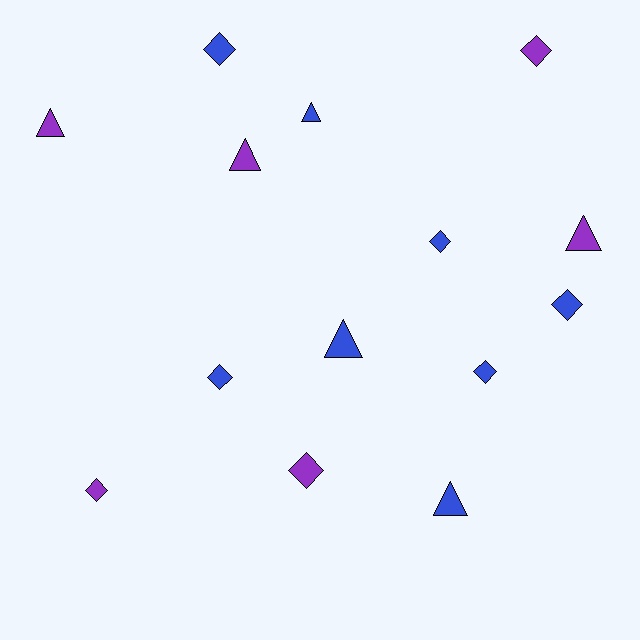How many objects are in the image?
There are 14 objects.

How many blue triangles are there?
There are 3 blue triangles.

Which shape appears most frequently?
Diamond, with 8 objects.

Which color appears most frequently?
Blue, with 8 objects.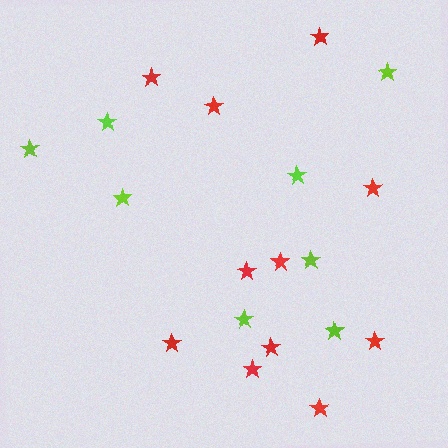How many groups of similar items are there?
There are 2 groups: one group of lime stars (8) and one group of red stars (11).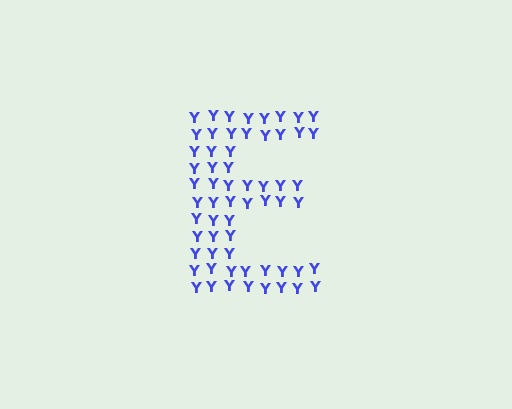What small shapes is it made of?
It is made of small letter Y's.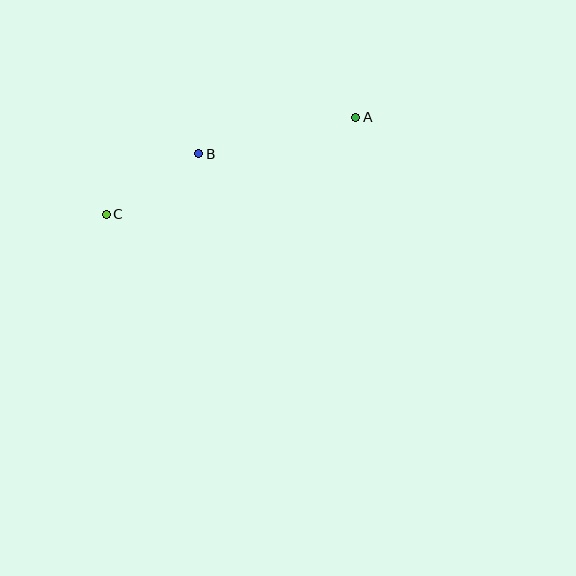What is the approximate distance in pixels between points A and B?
The distance between A and B is approximately 161 pixels.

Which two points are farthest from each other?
Points A and C are farthest from each other.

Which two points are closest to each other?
Points B and C are closest to each other.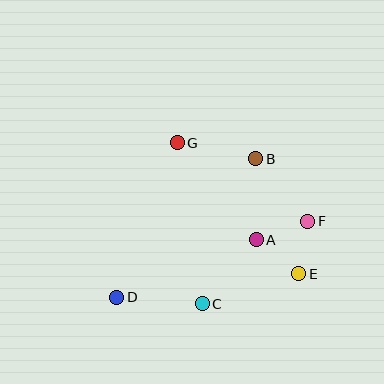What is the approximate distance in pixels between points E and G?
The distance between E and G is approximately 179 pixels.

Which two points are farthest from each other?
Points D and F are farthest from each other.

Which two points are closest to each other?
Points E and F are closest to each other.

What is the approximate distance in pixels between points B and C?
The distance between B and C is approximately 154 pixels.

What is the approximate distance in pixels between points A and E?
The distance between A and E is approximately 54 pixels.